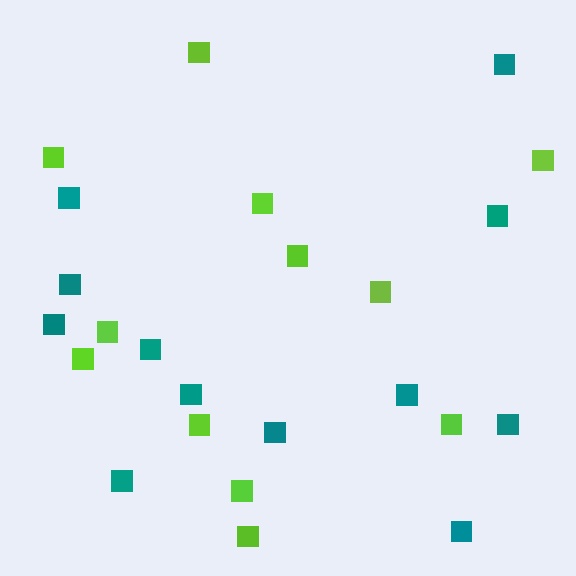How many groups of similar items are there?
There are 2 groups: one group of lime squares (12) and one group of teal squares (12).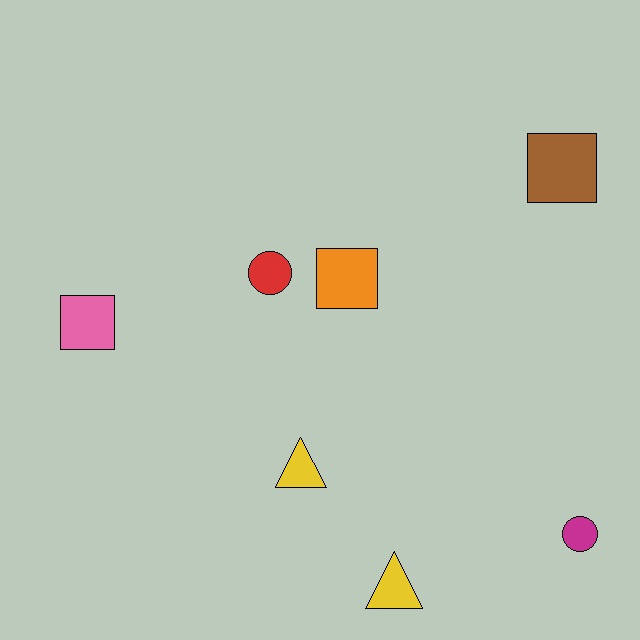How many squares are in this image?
There are 3 squares.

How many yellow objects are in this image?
There are 2 yellow objects.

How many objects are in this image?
There are 7 objects.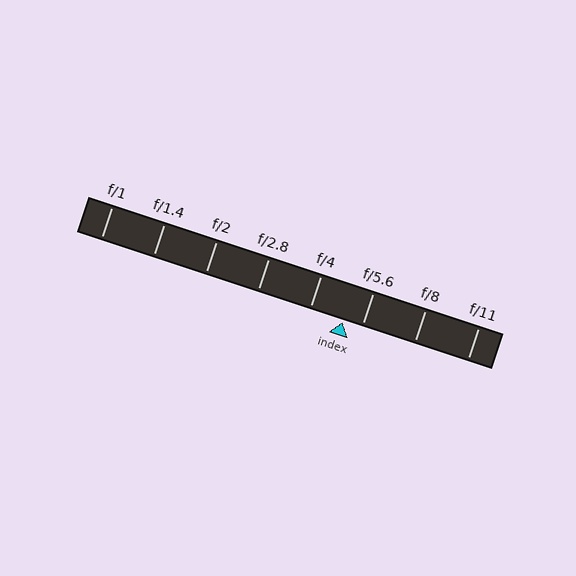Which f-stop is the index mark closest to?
The index mark is closest to f/5.6.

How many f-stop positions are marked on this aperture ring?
There are 8 f-stop positions marked.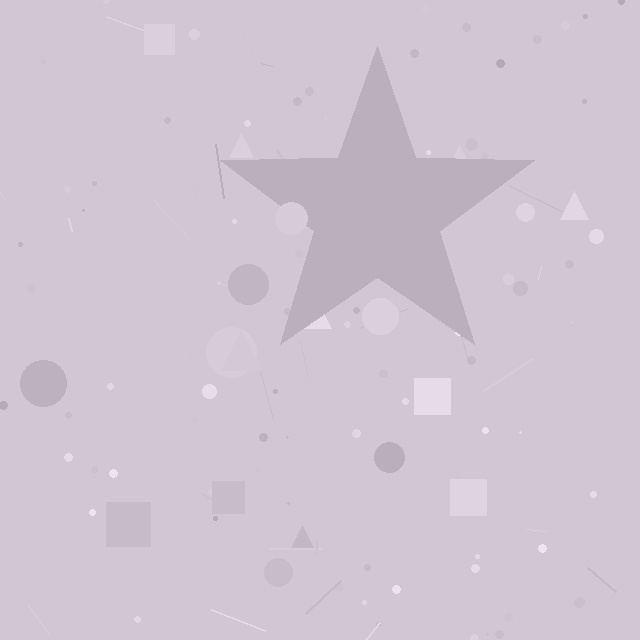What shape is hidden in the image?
A star is hidden in the image.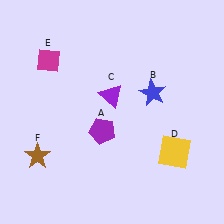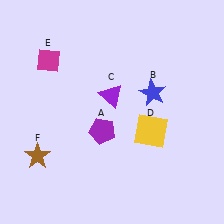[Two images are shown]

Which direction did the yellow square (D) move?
The yellow square (D) moved left.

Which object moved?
The yellow square (D) moved left.